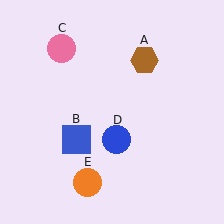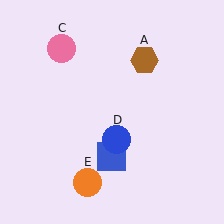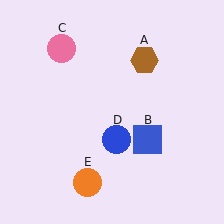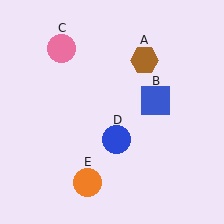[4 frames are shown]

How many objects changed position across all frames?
1 object changed position: blue square (object B).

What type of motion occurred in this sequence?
The blue square (object B) rotated counterclockwise around the center of the scene.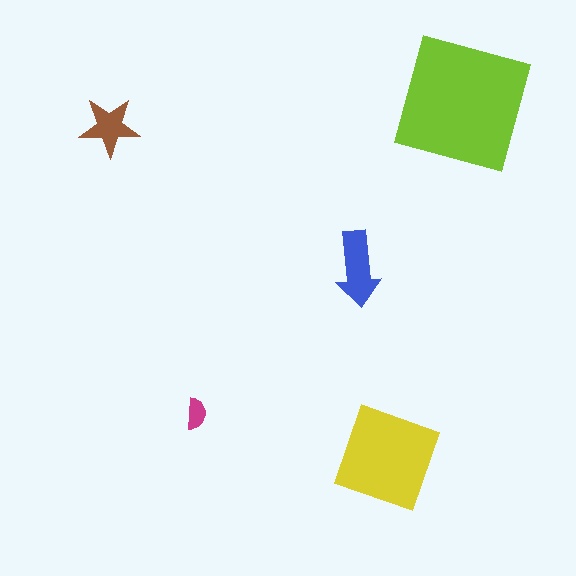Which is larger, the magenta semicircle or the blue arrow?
The blue arrow.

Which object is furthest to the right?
The lime square is rightmost.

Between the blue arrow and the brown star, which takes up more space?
The blue arrow.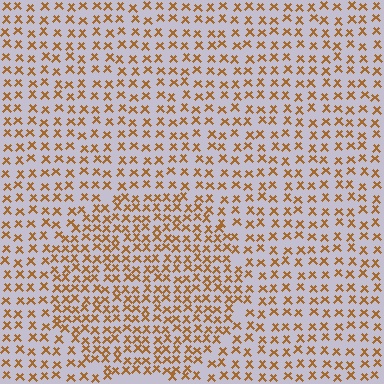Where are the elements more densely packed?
The elements are more densely packed inside the circle boundary.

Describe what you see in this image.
The image contains small brown elements arranged at two different densities. A circle-shaped region is visible where the elements are more densely packed than the surrounding area.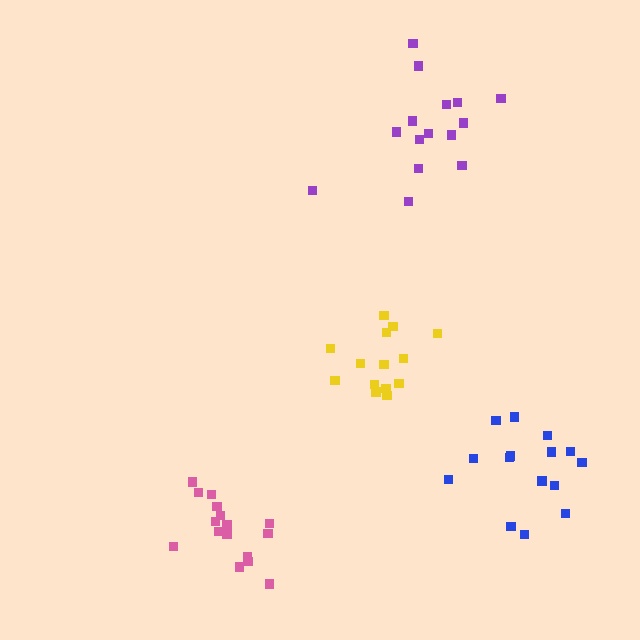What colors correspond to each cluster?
The clusters are colored: yellow, purple, pink, blue.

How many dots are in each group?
Group 1: 14 dots, Group 2: 15 dots, Group 3: 16 dots, Group 4: 15 dots (60 total).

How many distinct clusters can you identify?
There are 4 distinct clusters.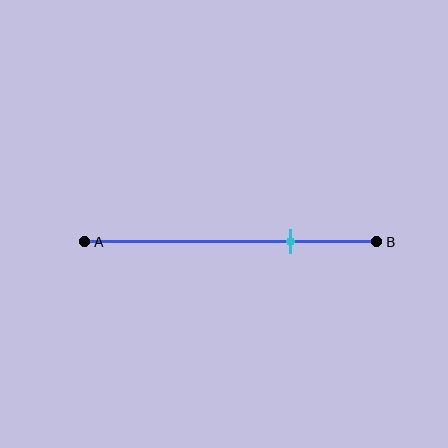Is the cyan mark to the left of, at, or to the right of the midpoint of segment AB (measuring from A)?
The cyan mark is to the right of the midpoint of segment AB.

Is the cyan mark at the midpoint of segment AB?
No, the mark is at about 70% from A, not at the 50% midpoint.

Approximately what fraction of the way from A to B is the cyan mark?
The cyan mark is approximately 70% of the way from A to B.